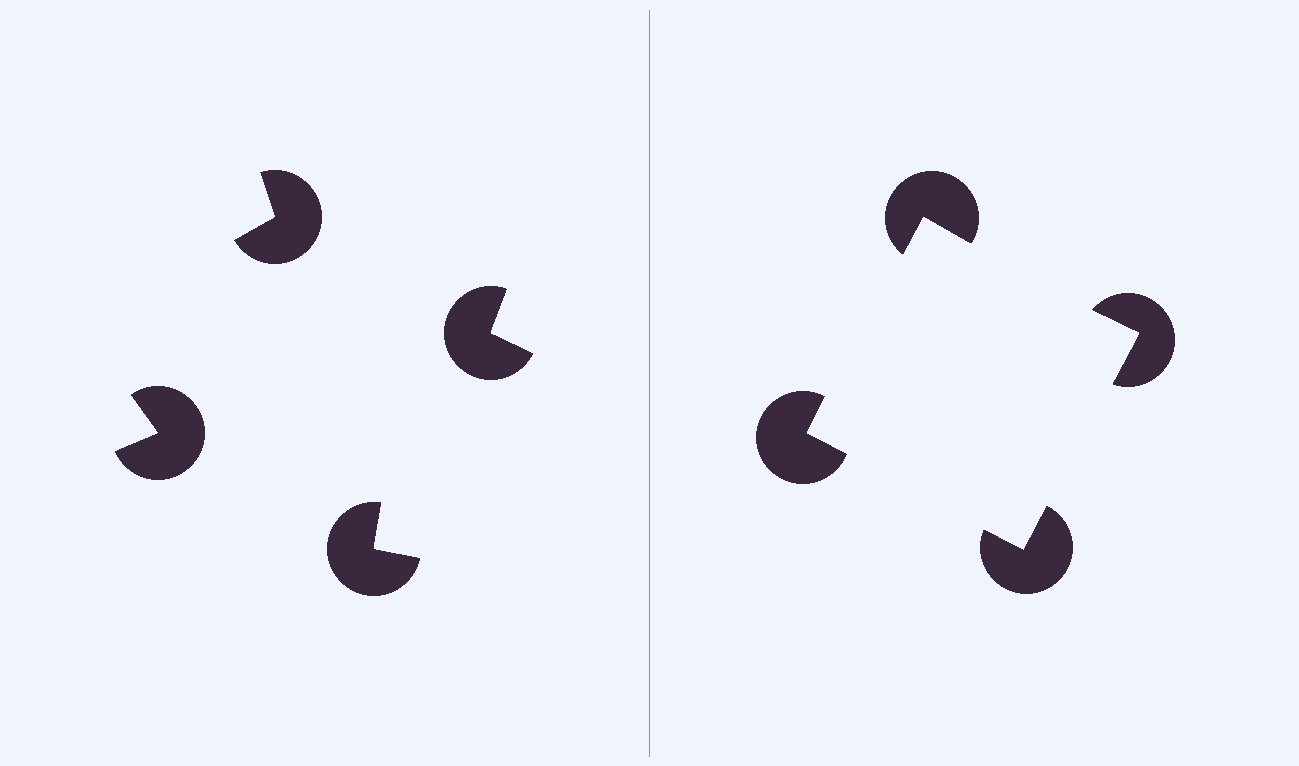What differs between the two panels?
The pac-man discs are positioned identically on both sides; only the wedge orientations differ. On the right they align to a square; on the left they are misaligned.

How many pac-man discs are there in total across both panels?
8 — 4 on each side.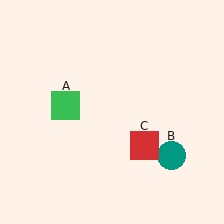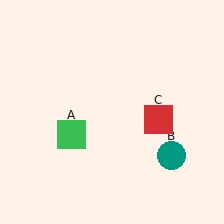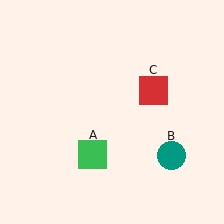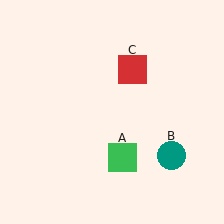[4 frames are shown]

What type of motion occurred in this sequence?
The green square (object A), red square (object C) rotated counterclockwise around the center of the scene.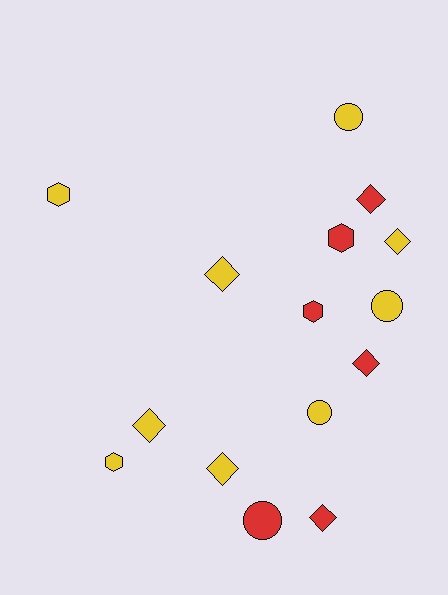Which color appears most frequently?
Yellow, with 9 objects.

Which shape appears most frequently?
Diamond, with 7 objects.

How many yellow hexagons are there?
There are 2 yellow hexagons.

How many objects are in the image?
There are 15 objects.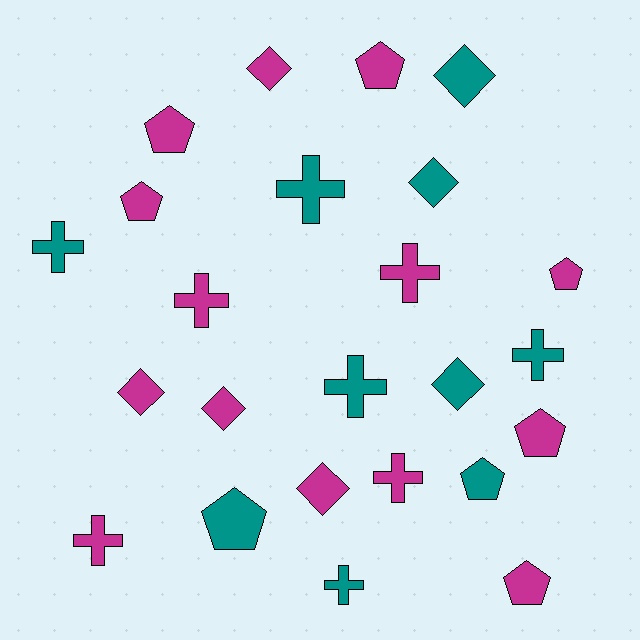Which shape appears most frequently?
Cross, with 9 objects.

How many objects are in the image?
There are 24 objects.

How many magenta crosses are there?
There are 4 magenta crosses.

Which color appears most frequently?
Magenta, with 14 objects.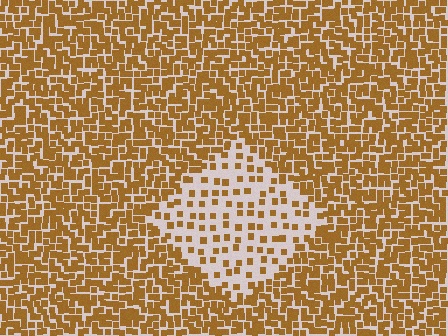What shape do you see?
I see a diamond.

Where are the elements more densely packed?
The elements are more densely packed outside the diamond boundary.